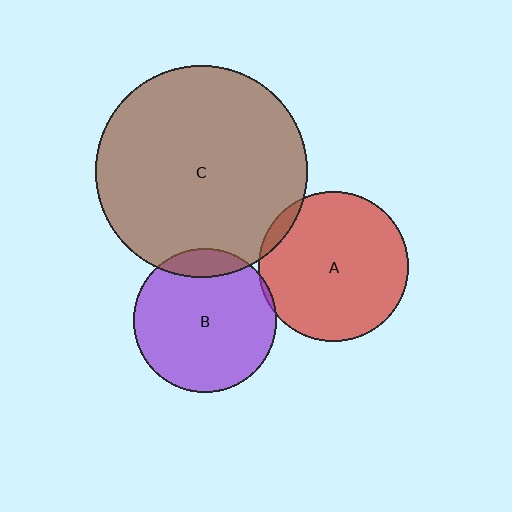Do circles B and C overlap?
Yes.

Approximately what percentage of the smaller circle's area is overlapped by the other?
Approximately 10%.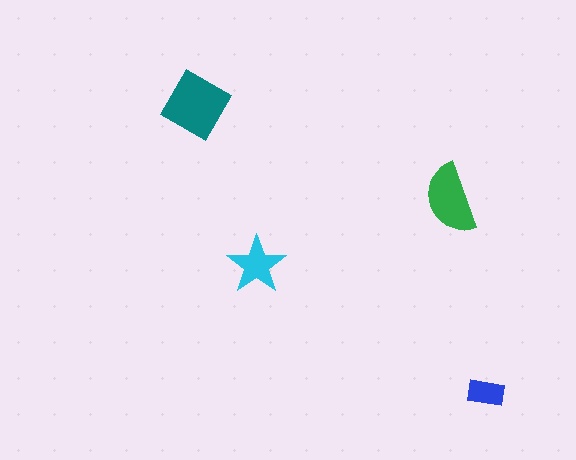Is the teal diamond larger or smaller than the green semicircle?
Larger.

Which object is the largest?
The teal diamond.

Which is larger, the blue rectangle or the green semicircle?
The green semicircle.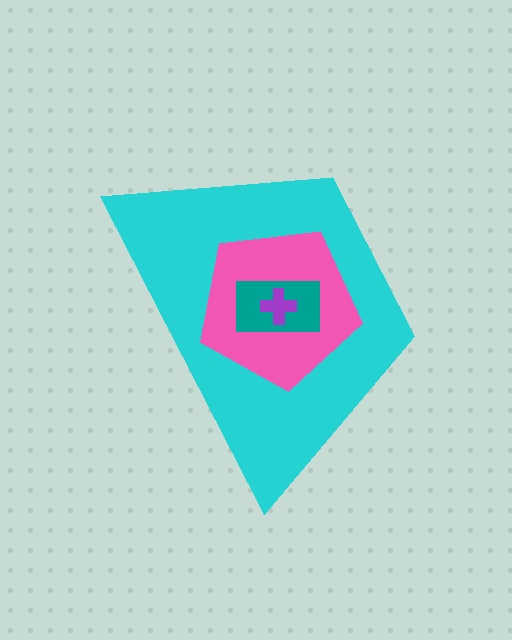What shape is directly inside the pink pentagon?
The teal rectangle.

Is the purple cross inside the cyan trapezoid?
Yes.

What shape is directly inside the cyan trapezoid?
The pink pentagon.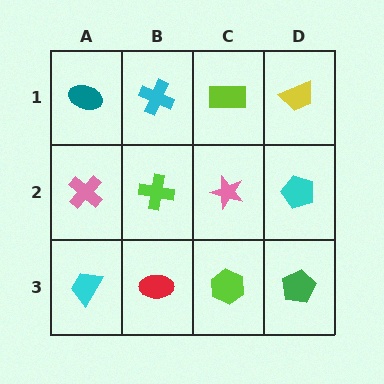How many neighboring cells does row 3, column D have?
2.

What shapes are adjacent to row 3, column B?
A lime cross (row 2, column B), a cyan trapezoid (row 3, column A), a lime hexagon (row 3, column C).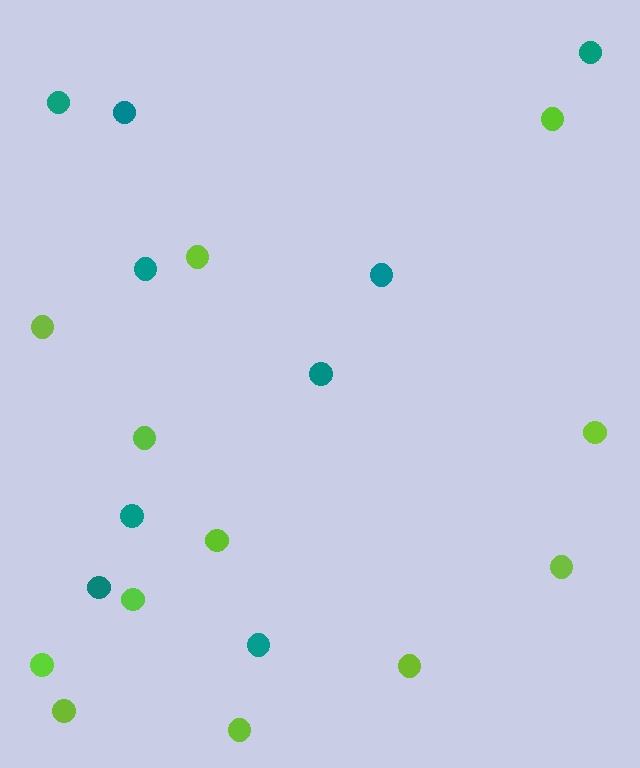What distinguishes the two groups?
There are 2 groups: one group of teal circles (9) and one group of lime circles (12).